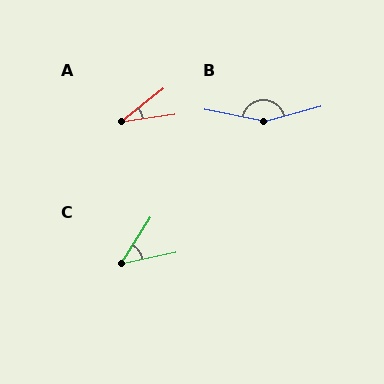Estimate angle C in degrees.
Approximately 45 degrees.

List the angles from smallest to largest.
A (29°), C (45°), B (153°).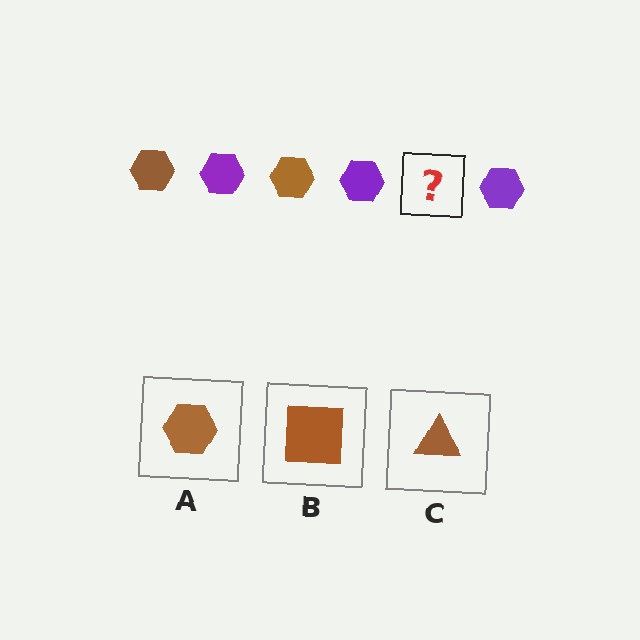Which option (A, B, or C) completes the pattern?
A.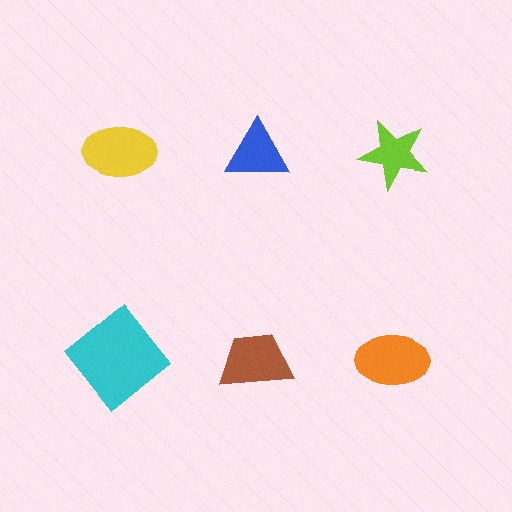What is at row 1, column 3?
A lime star.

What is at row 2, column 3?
An orange ellipse.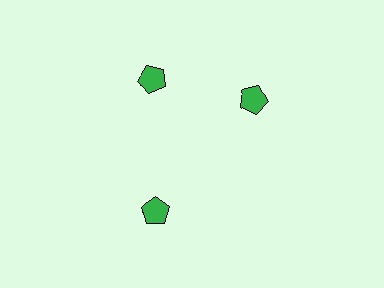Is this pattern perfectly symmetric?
No. The 3 green pentagons are arranged in a ring, but one element near the 3 o'clock position is rotated out of alignment along the ring, breaking the 3-fold rotational symmetry.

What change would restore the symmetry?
The symmetry would be restored by rotating it back into even spacing with its neighbors so that all 3 pentagons sit at equal angles and equal distance from the center.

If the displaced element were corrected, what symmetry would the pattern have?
It would have 3-fold rotational symmetry — the pattern would map onto itself every 120 degrees.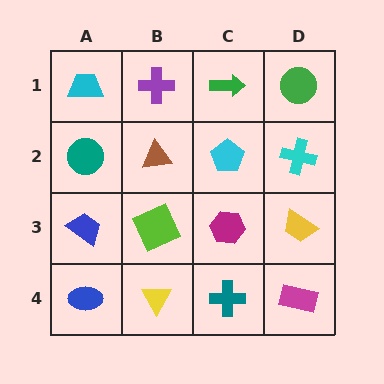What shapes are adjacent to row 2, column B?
A purple cross (row 1, column B), a lime square (row 3, column B), a teal circle (row 2, column A), a cyan pentagon (row 2, column C).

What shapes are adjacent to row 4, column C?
A magenta hexagon (row 3, column C), a yellow triangle (row 4, column B), a magenta rectangle (row 4, column D).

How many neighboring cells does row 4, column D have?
2.